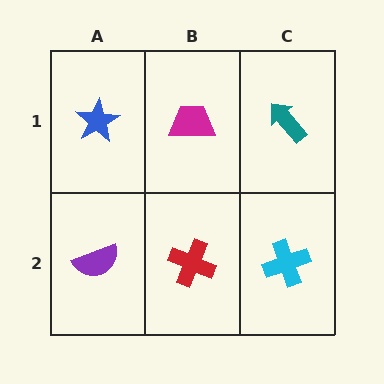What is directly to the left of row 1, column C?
A magenta trapezoid.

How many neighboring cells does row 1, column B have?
3.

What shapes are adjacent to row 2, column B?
A magenta trapezoid (row 1, column B), a purple semicircle (row 2, column A), a cyan cross (row 2, column C).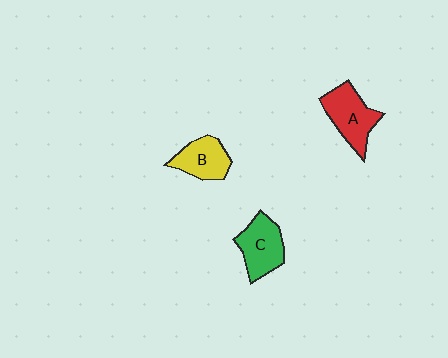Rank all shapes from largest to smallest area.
From largest to smallest: A (red), C (green), B (yellow).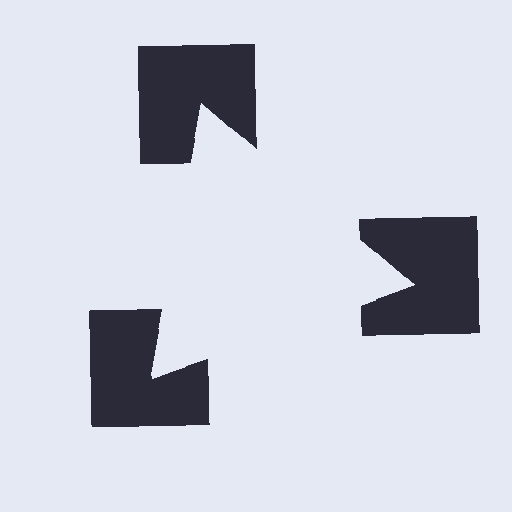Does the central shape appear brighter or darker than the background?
It typically appears slightly brighter than the background, even though no actual brightness change is drawn.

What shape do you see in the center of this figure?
An illusory triangle — its edges are inferred from the aligned wedge cuts in the notched squares, not physically drawn.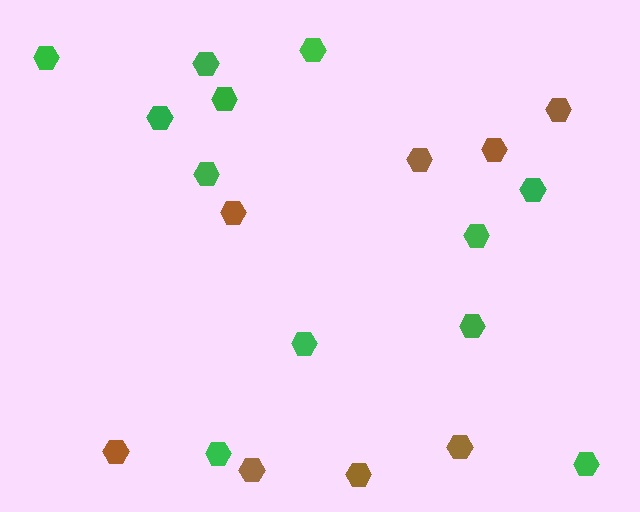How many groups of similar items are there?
There are 2 groups: one group of green hexagons (12) and one group of brown hexagons (8).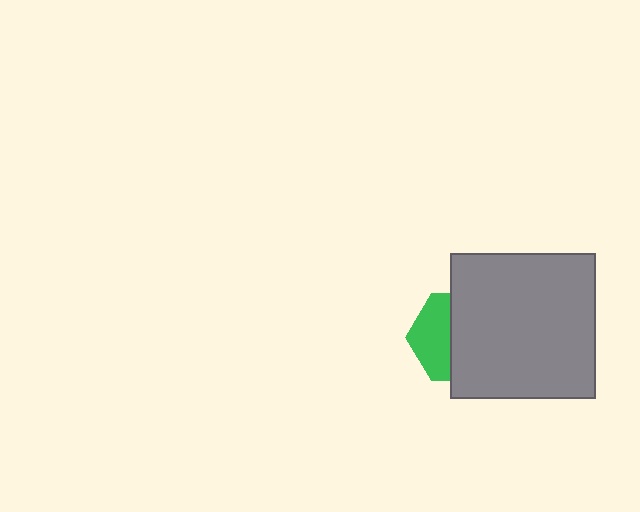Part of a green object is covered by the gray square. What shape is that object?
It is a hexagon.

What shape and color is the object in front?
The object in front is a gray square.